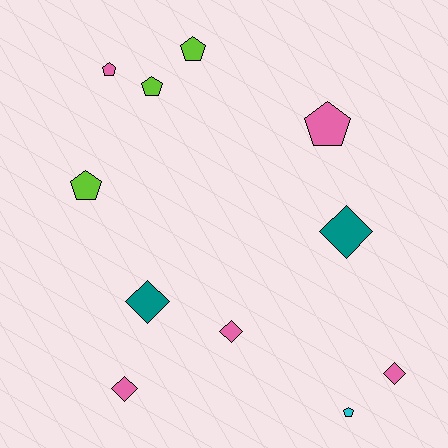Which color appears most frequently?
Pink, with 5 objects.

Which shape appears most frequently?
Pentagon, with 6 objects.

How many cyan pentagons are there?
There is 1 cyan pentagon.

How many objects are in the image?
There are 11 objects.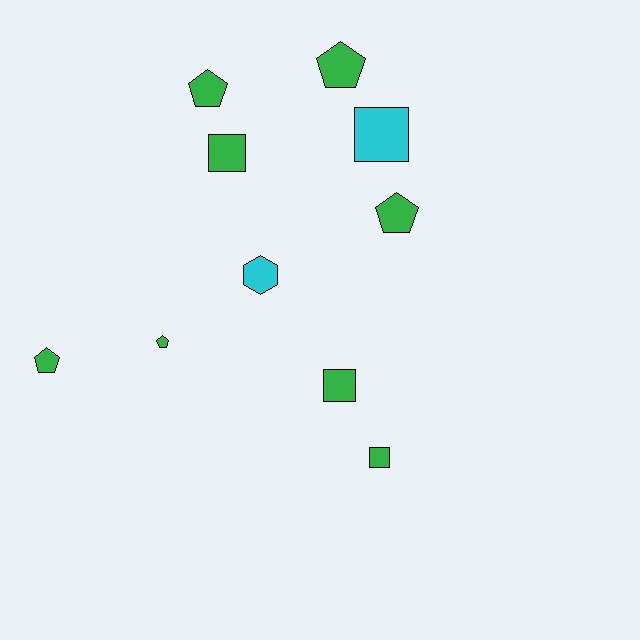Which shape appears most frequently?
Pentagon, with 5 objects.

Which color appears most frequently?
Green, with 8 objects.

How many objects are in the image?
There are 10 objects.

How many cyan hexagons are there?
There is 1 cyan hexagon.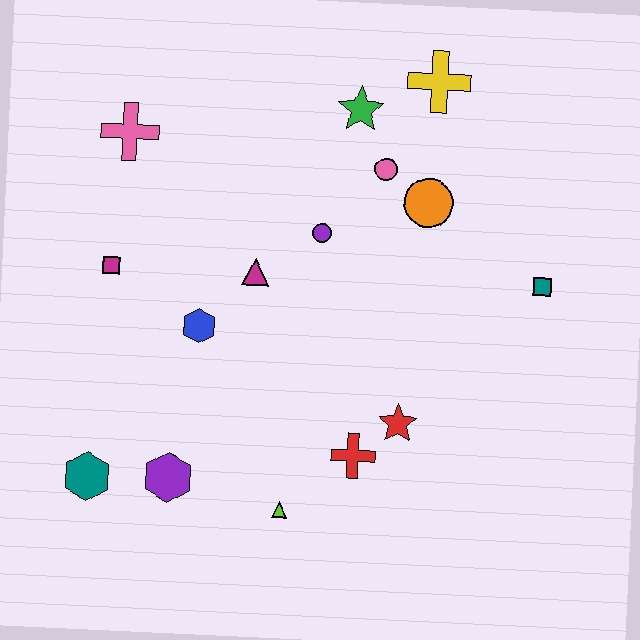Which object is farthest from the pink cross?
The teal square is farthest from the pink cross.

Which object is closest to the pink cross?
The magenta square is closest to the pink cross.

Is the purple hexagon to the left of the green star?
Yes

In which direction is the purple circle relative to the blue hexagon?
The purple circle is to the right of the blue hexagon.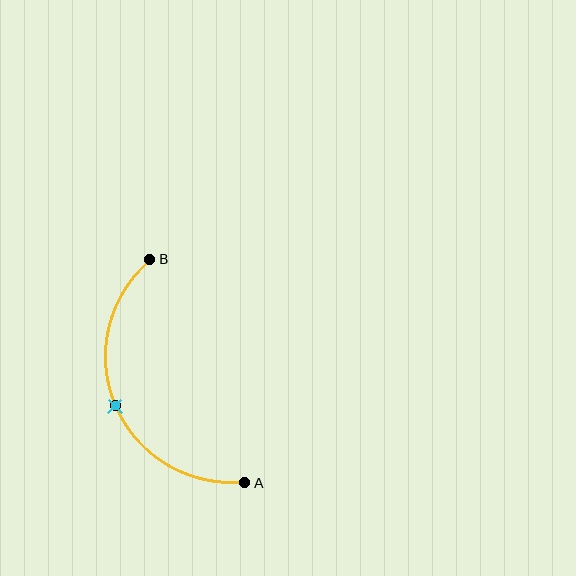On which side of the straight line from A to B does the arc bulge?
The arc bulges to the left of the straight line connecting A and B.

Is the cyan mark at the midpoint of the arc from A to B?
Yes. The cyan mark lies on the arc at equal arc-length from both A and B — it is the arc midpoint.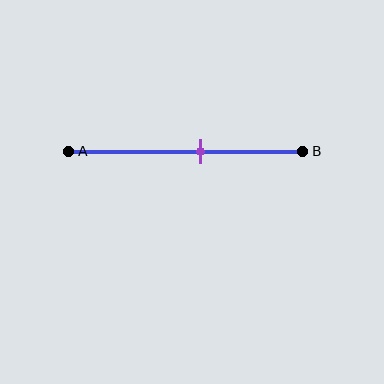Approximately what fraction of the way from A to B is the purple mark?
The purple mark is approximately 55% of the way from A to B.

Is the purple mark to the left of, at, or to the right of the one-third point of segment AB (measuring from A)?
The purple mark is to the right of the one-third point of segment AB.